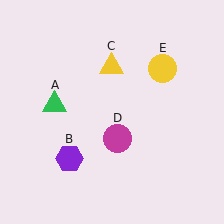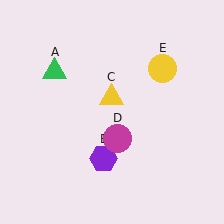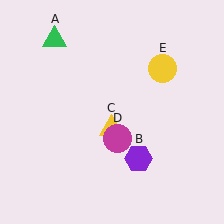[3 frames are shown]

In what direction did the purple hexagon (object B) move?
The purple hexagon (object B) moved right.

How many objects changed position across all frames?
3 objects changed position: green triangle (object A), purple hexagon (object B), yellow triangle (object C).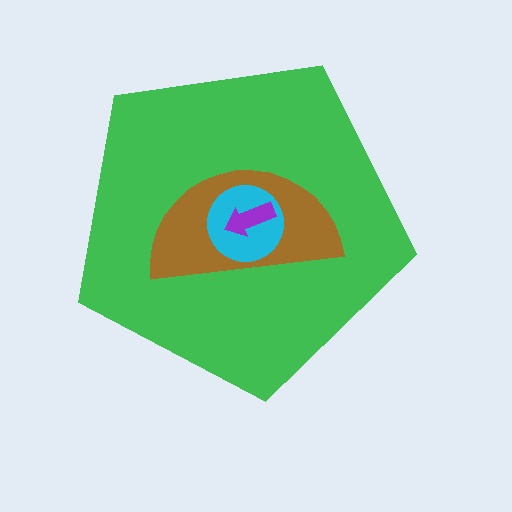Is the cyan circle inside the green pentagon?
Yes.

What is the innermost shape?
The purple arrow.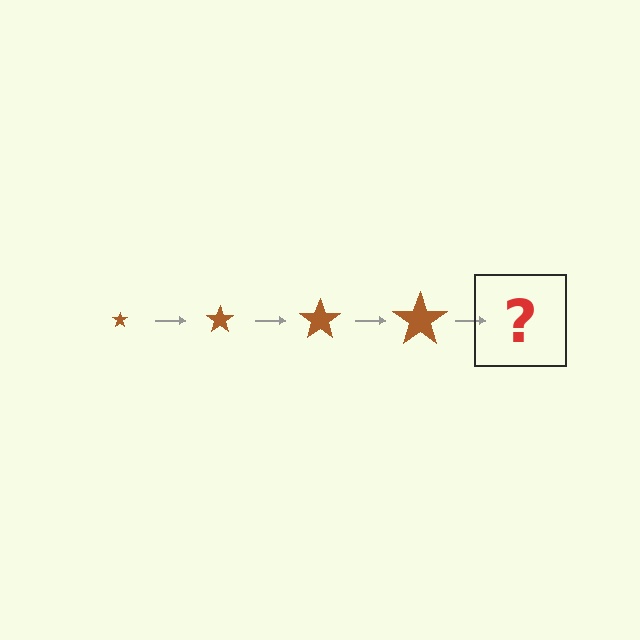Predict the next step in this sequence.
The next step is a brown star, larger than the previous one.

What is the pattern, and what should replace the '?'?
The pattern is that the star gets progressively larger each step. The '?' should be a brown star, larger than the previous one.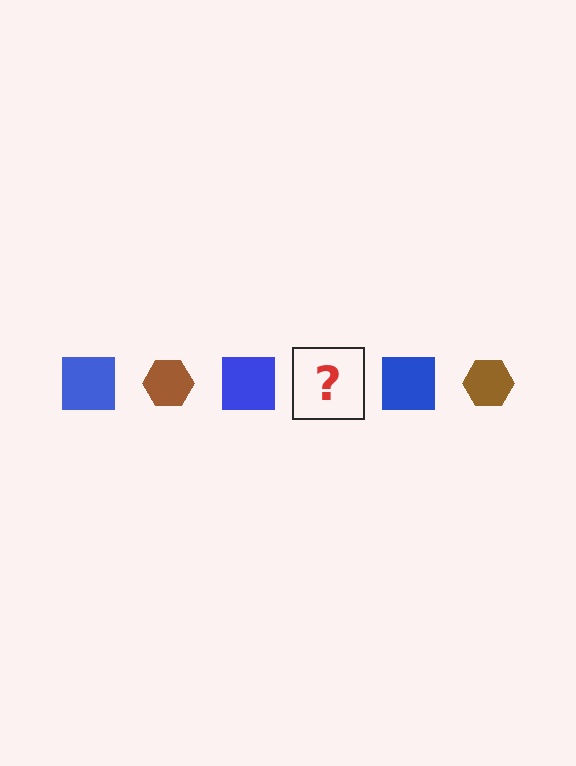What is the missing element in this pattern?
The missing element is a brown hexagon.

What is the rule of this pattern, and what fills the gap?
The rule is that the pattern alternates between blue square and brown hexagon. The gap should be filled with a brown hexagon.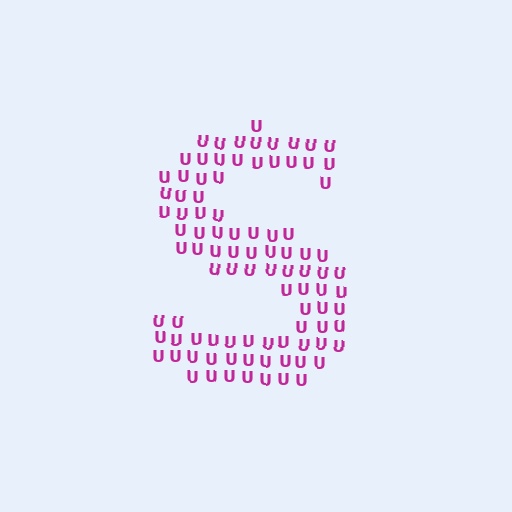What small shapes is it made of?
It is made of small letter U's.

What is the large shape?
The large shape is the letter S.